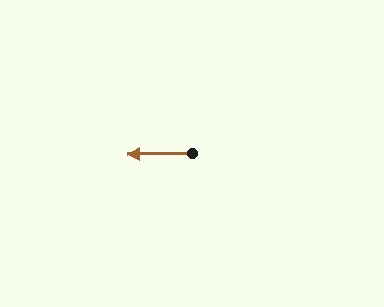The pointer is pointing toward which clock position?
Roughly 9 o'clock.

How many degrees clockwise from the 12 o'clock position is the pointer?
Approximately 269 degrees.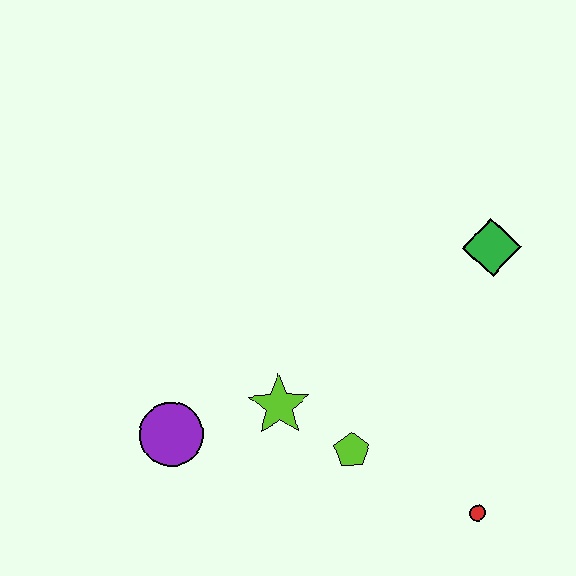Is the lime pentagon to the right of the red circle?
No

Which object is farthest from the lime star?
The green diamond is farthest from the lime star.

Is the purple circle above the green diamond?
No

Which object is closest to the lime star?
The lime pentagon is closest to the lime star.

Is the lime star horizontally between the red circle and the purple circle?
Yes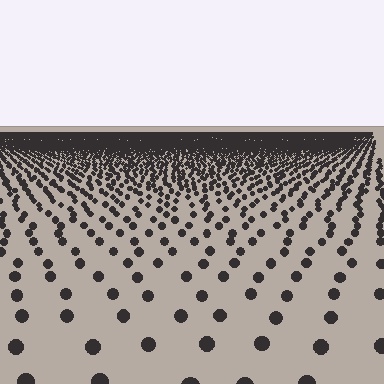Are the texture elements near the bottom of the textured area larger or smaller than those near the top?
Larger. Near the bottom, elements are closer to the viewer and appear at a bigger on-screen size.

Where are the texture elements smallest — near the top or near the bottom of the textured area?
Near the top.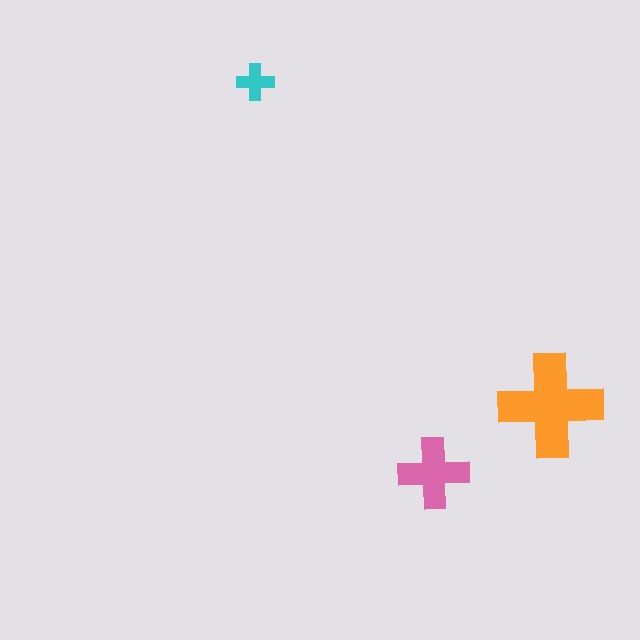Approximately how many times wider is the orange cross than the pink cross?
About 1.5 times wider.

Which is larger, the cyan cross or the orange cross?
The orange one.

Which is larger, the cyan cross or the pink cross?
The pink one.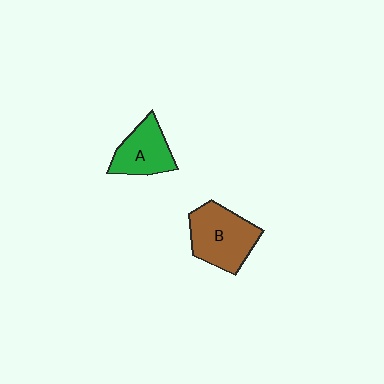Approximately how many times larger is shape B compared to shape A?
Approximately 1.3 times.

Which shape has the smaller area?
Shape A (green).